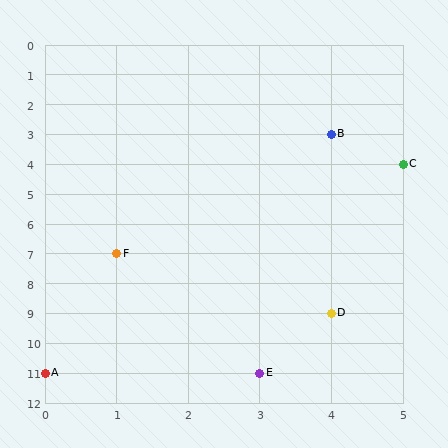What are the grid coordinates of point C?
Point C is at grid coordinates (5, 4).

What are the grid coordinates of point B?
Point B is at grid coordinates (4, 3).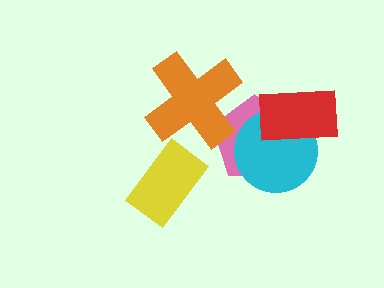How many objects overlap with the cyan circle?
2 objects overlap with the cyan circle.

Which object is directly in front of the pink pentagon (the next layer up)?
The cyan circle is directly in front of the pink pentagon.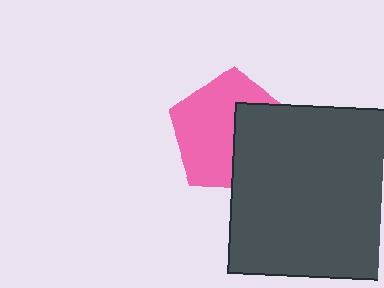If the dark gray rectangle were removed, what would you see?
You would see the complete pink pentagon.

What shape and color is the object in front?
The object in front is a dark gray rectangle.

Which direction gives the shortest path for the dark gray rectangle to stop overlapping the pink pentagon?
Moving right gives the shortest separation.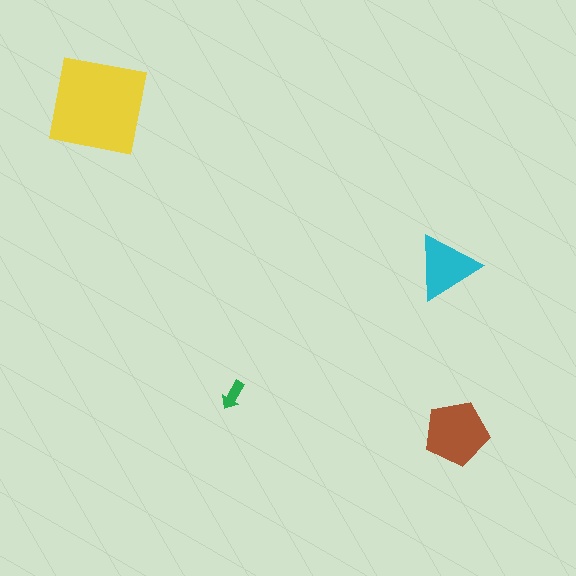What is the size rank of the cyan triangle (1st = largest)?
3rd.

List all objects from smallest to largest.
The green arrow, the cyan triangle, the brown pentagon, the yellow square.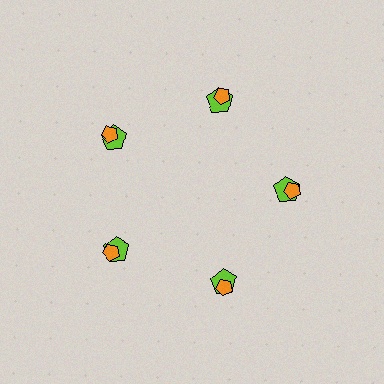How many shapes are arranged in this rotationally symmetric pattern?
There are 10 shapes, arranged in 5 groups of 2.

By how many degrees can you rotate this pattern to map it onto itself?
The pattern maps onto itself every 72 degrees of rotation.